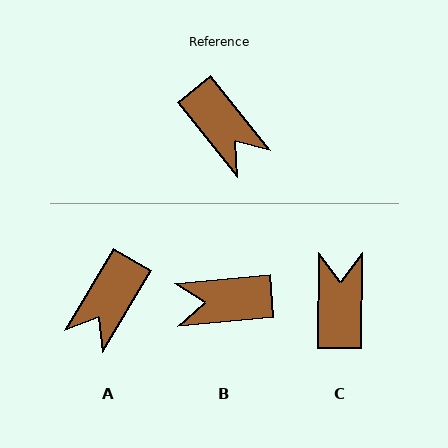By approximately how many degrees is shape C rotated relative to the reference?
Approximately 141 degrees counter-clockwise.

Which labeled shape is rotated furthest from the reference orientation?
C, about 141 degrees away.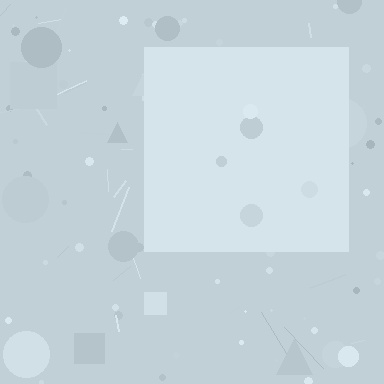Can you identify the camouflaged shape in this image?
The camouflaged shape is a square.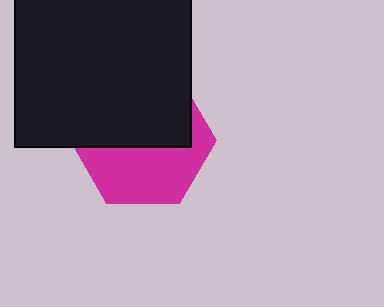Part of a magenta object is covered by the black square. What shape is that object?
It is a hexagon.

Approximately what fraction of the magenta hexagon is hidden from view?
Roughly 52% of the magenta hexagon is hidden behind the black square.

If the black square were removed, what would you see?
You would see the complete magenta hexagon.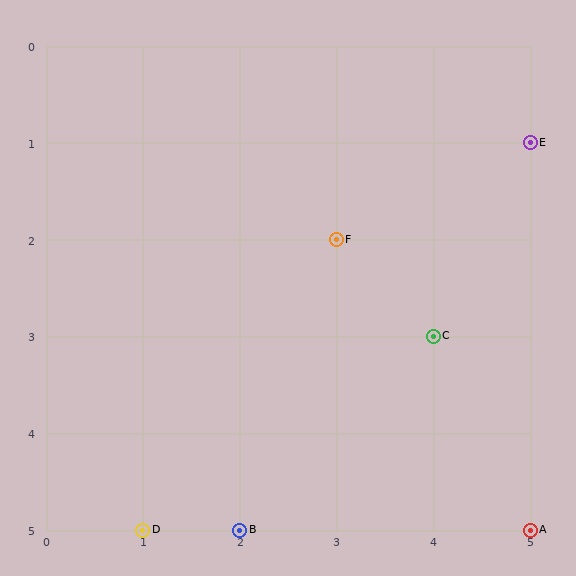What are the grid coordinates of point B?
Point B is at grid coordinates (2, 5).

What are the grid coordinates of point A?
Point A is at grid coordinates (5, 5).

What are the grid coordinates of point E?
Point E is at grid coordinates (5, 1).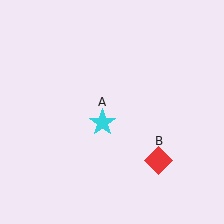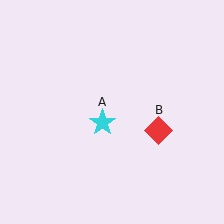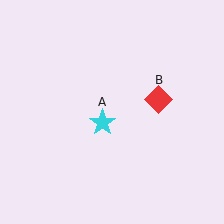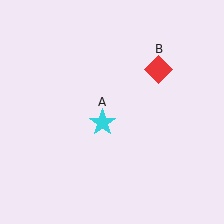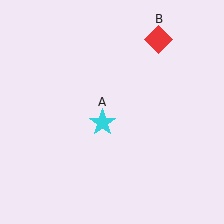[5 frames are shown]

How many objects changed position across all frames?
1 object changed position: red diamond (object B).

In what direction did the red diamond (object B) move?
The red diamond (object B) moved up.